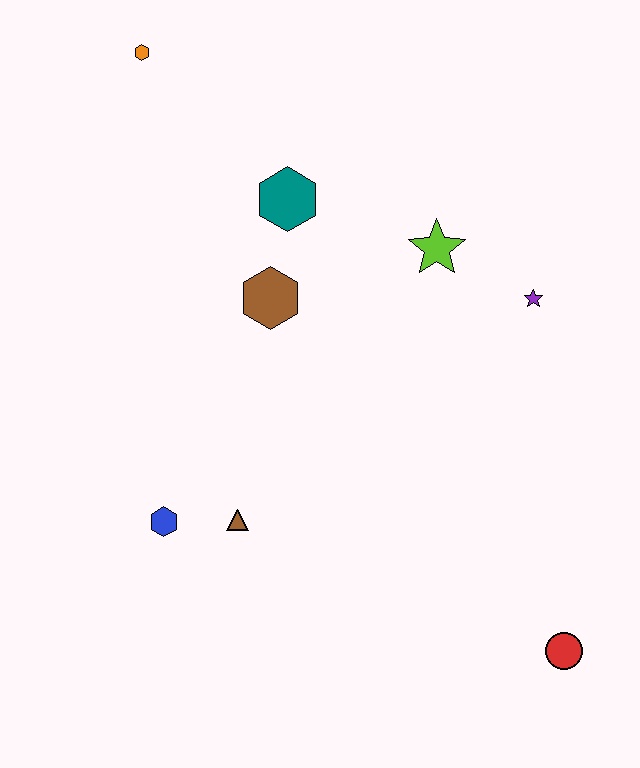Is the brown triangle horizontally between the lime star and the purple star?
No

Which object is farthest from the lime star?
The red circle is farthest from the lime star.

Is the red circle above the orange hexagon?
No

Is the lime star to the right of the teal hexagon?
Yes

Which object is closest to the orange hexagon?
The teal hexagon is closest to the orange hexagon.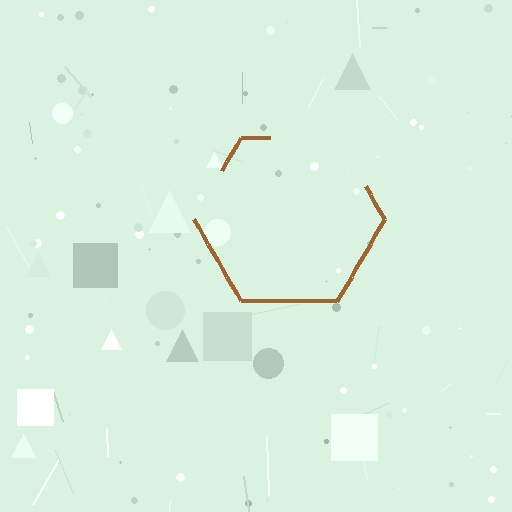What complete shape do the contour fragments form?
The contour fragments form a hexagon.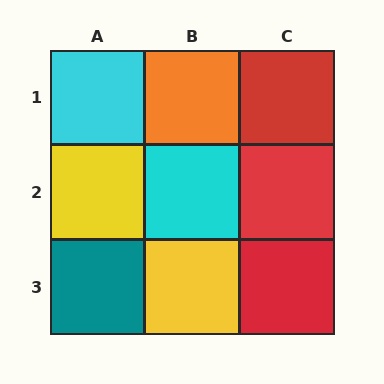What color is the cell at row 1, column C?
Red.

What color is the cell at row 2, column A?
Yellow.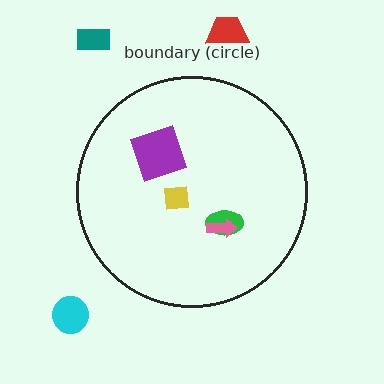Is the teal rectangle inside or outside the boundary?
Outside.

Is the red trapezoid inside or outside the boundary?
Outside.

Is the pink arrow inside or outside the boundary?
Inside.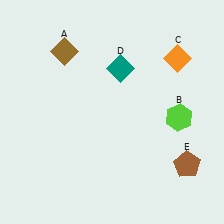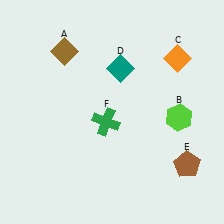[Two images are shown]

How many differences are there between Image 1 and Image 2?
There is 1 difference between the two images.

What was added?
A green cross (F) was added in Image 2.